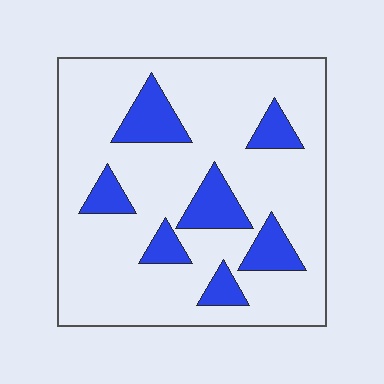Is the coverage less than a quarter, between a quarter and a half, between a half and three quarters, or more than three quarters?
Less than a quarter.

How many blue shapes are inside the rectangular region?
7.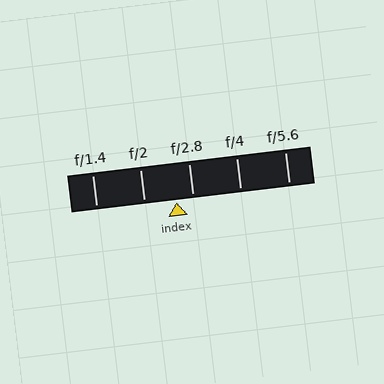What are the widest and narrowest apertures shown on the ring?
The widest aperture shown is f/1.4 and the narrowest is f/5.6.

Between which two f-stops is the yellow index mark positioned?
The index mark is between f/2 and f/2.8.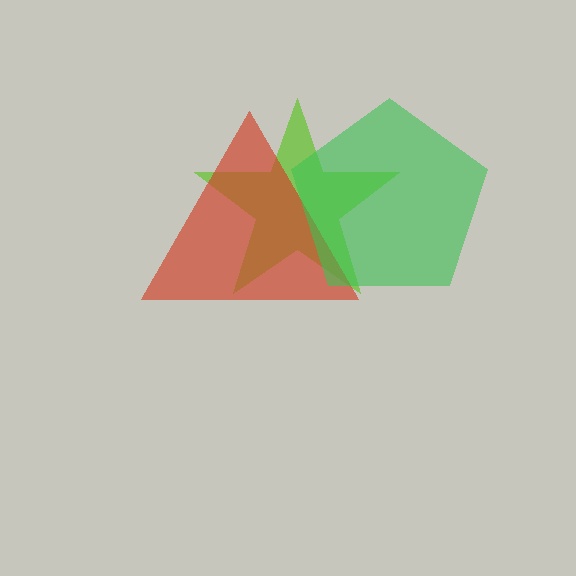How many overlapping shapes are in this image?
There are 3 overlapping shapes in the image.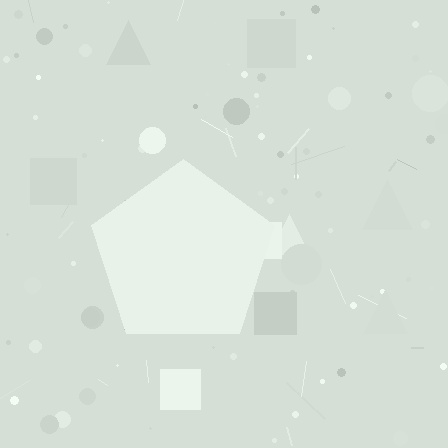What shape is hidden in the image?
A pentagon is hidden in the image.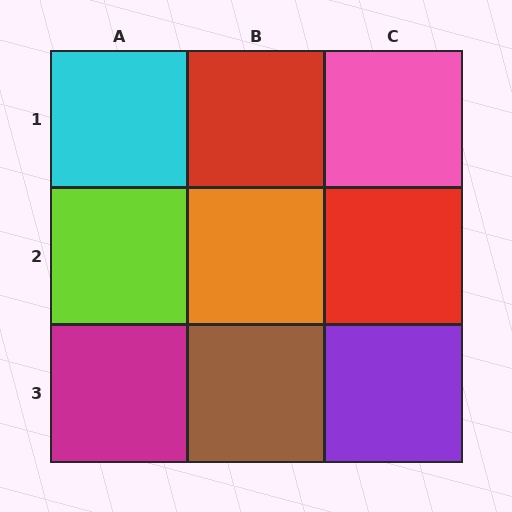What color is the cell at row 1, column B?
Red.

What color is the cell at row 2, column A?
Lime.